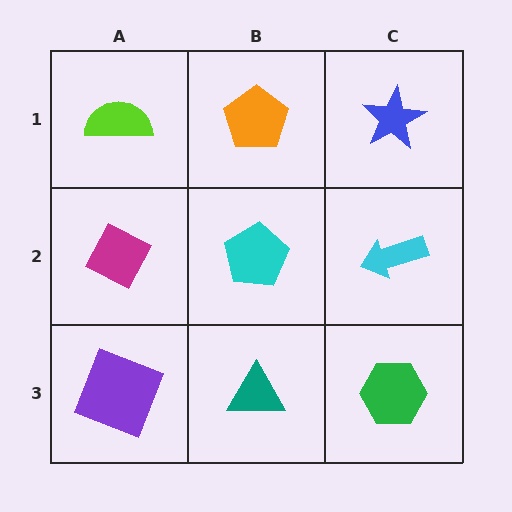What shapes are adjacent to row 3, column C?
A cyan arrow (row 2, column C), a teal triangle (row 3, column B).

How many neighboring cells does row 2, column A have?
3.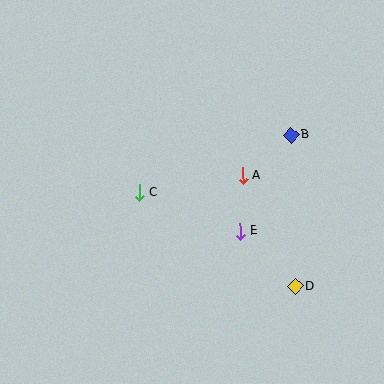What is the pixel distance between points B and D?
The distance between B and D is 152 pixels.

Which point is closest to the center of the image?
Point C at (139, 192) is closest to the center.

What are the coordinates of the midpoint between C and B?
The midpoint between C and B is at (215, 164).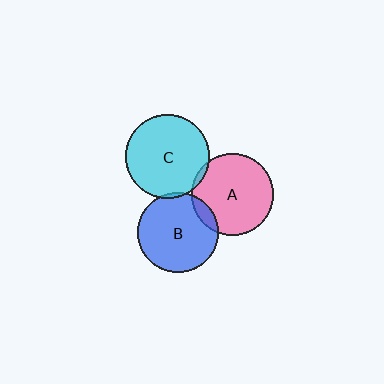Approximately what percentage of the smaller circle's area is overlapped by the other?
Approximately 5%.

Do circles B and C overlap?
Yes.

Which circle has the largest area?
Circle C (cyan).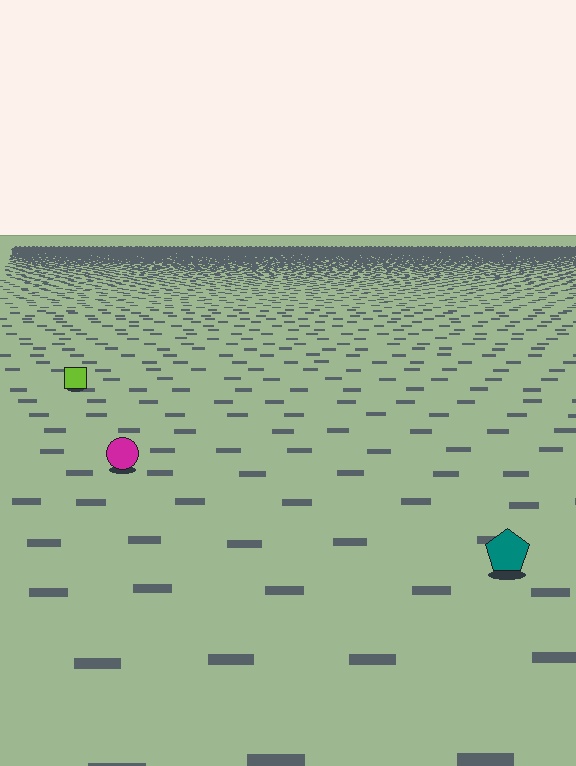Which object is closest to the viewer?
The teal pentagon is closest. The texture marks near it are larger and more spread out.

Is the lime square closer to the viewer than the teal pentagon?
No. The teal pentagon is closer — you can tell from the texture gradient: the ground texture is coarser near it.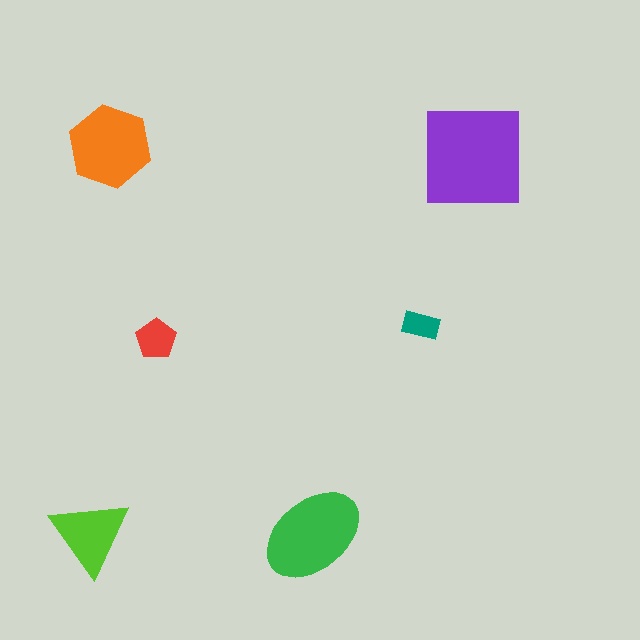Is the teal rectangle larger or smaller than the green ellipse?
Smaller.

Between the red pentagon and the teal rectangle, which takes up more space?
The red pentagon.